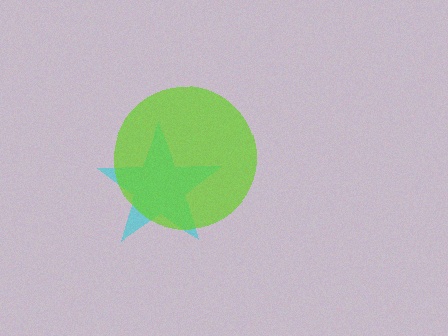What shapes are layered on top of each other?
The layered shapes are: a cyan star, a lime circle.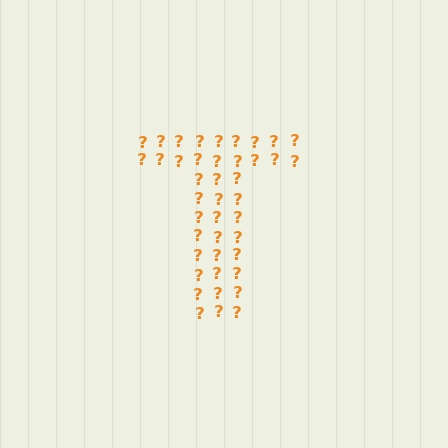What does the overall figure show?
The overall figure shows the letter T.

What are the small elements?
The small elements are question marks.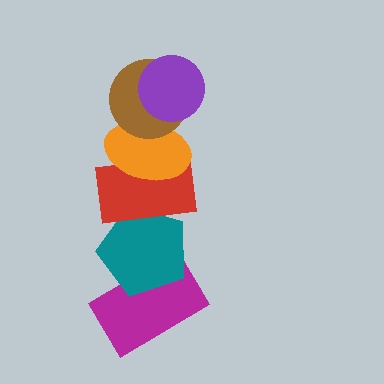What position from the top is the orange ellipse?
The orange ellipse is 3rd from the top.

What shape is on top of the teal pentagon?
The red rectangle is on top of the teal pentagon.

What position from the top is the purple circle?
The purple circle is 1st from the top.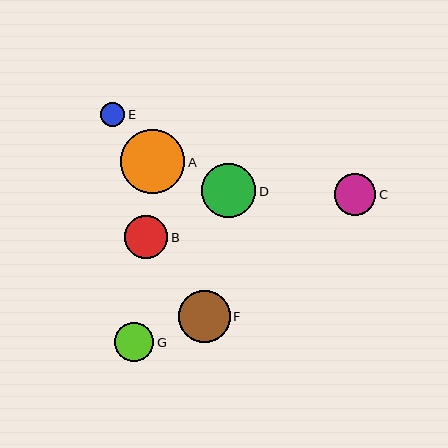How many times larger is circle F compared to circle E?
Circle F is approximately 2.2 times the size of circle E.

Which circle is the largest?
Circle A is the largest with a size of approximately 64 pixels.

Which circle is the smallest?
Circle E is the smallest with a size of approximately 24 pixels.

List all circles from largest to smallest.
From largest to smallest: A, D, F, B, C, G, E.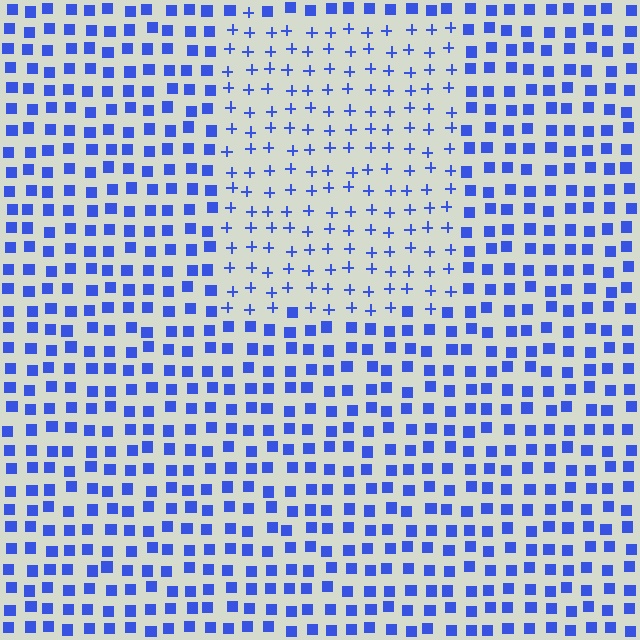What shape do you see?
I see a rectangle.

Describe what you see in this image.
The image is filled with small blue elements arranged in a uniform grid. A rectangle-shaped region contains plus signs, while the surrounding area contains squares. The boundary is defined purely by the change in element shape.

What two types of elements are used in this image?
The image uses plus signs inside the rectangle region and squares outside it.